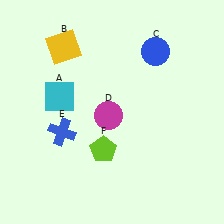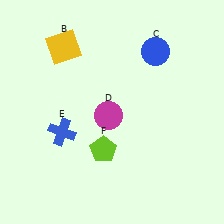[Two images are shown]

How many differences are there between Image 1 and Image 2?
There is 1 difference between the two images.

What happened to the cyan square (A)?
The cyan square (A) was removed in Image 2. It was in the top-left area of Image 1.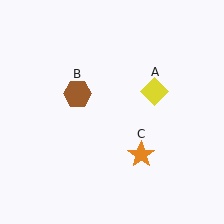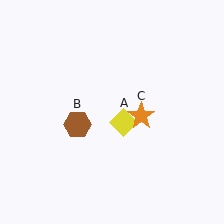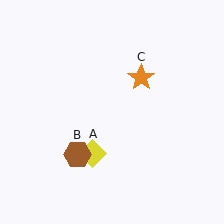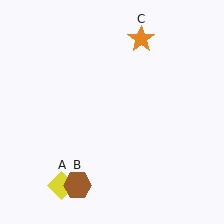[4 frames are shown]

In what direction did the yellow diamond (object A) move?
The yellow diamond (object A) moved down and to the left.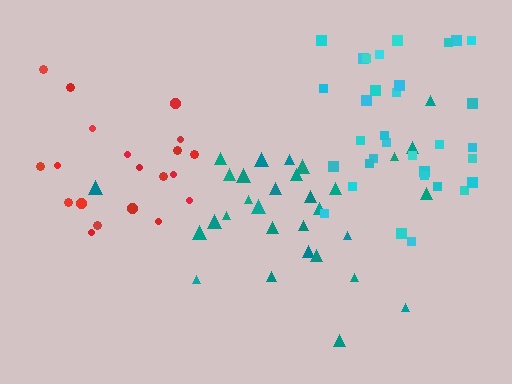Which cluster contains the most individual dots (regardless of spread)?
Cyan (33).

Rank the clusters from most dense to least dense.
red, teal, cyan.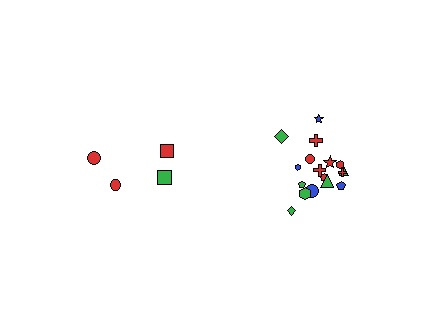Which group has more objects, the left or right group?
The right group.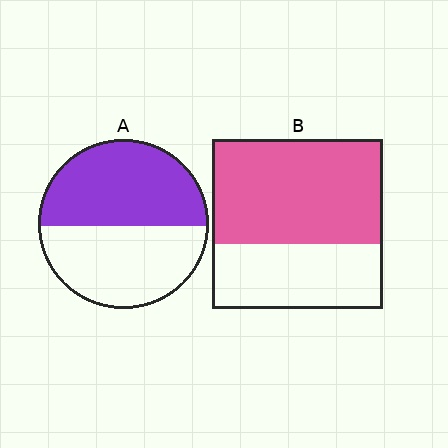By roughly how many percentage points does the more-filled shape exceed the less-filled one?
By roughly 10 percentage points (B over A).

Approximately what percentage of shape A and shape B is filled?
A is approximately 50% and B is approximately 60%.